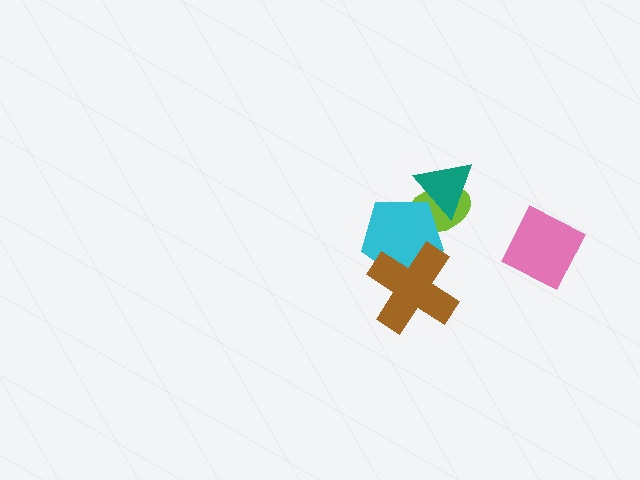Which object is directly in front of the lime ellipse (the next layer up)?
The teal triangle is directly in front of the lime ellipse.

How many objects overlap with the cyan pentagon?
3 objects overlap with the cyan pentagon.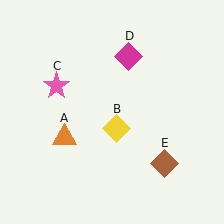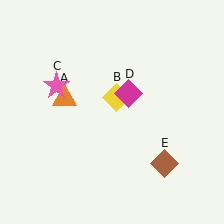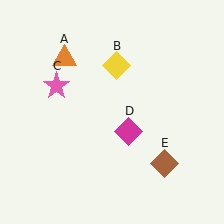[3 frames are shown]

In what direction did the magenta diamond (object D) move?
The magenta diamond (object D) moved down.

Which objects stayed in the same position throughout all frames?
Pink star (object C) and brown diamond (object E) remained stationary.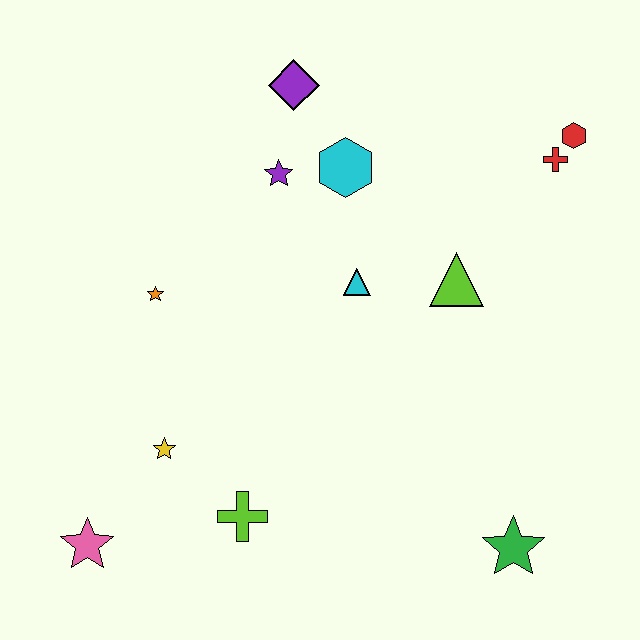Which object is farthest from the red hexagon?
The pink star is farthest from the red hexagon.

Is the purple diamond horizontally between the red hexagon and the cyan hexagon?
No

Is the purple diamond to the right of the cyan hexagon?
No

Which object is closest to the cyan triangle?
The lime triangle is closest to the cyan triangle.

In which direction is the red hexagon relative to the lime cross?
The red hexagon is above the lime cross.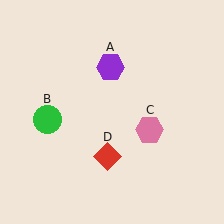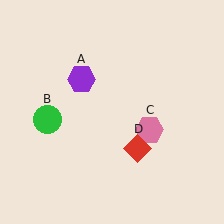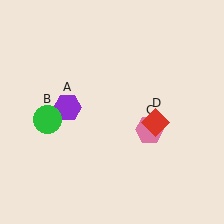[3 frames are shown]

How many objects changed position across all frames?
2 objects changed position: purple hexagon (object A), red diamond (object D).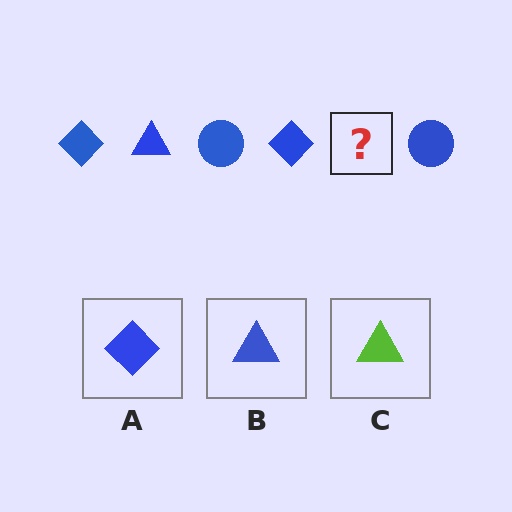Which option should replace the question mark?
Option B.